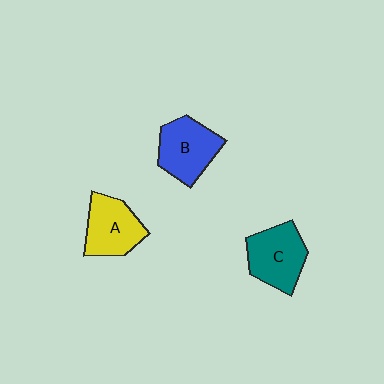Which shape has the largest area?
Shape C (teal).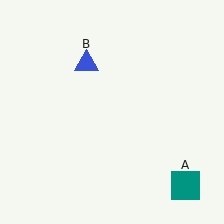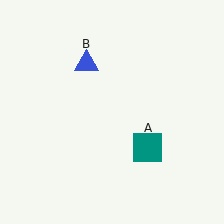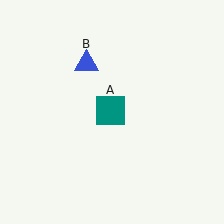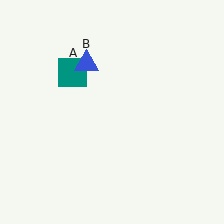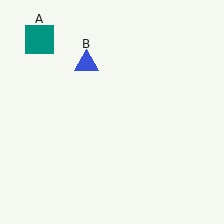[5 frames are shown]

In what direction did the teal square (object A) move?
The teal square (object A) moved up and to the left.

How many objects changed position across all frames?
1 object changed position: teal square (object A).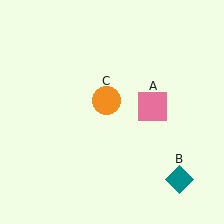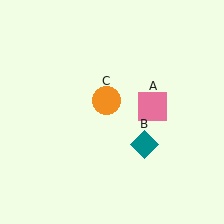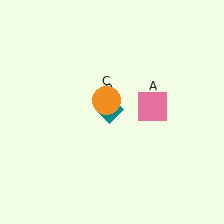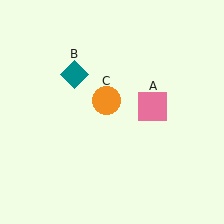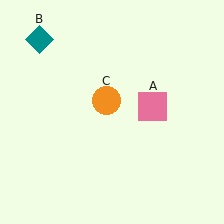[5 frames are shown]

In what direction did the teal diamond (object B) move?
The teal diamond (object B) moved up and to the left.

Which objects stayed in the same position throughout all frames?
Pink square (object A) and orange circle (object C) remained stationary.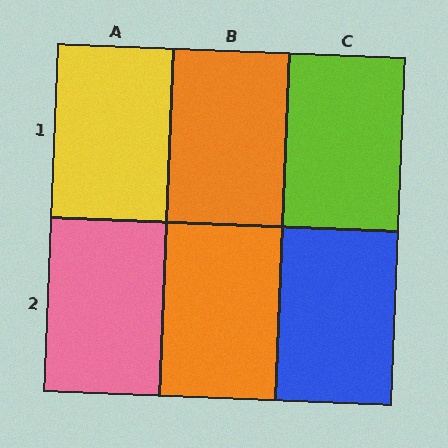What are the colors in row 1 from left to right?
Yellow, orange, lime.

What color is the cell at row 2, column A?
Pink.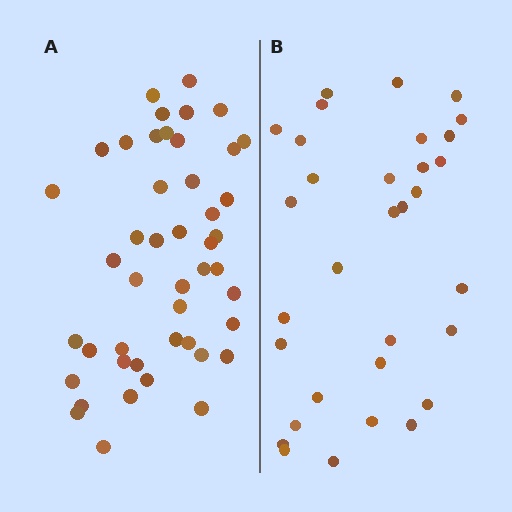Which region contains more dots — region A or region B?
Region A (the left region) has more dots.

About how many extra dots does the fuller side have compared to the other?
Region A has approximately 15 more dots than region B.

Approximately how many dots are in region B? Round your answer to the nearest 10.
About 30 dots. (The exact count is 32, which rounds to 30.)